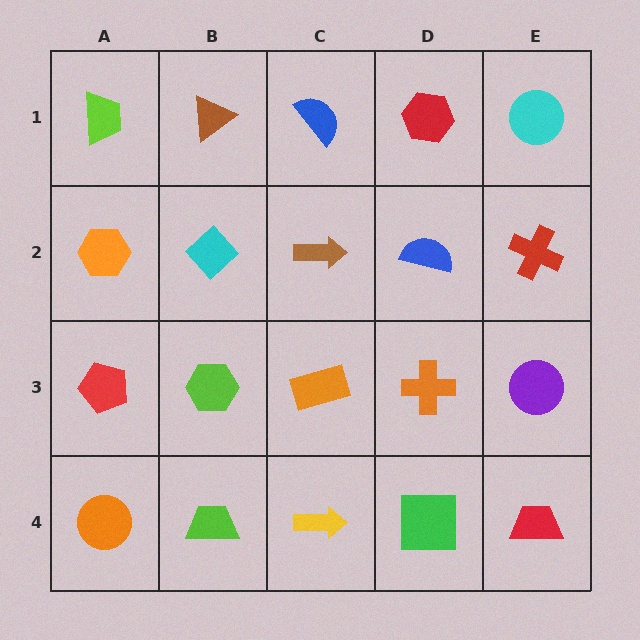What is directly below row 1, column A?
An orange hexagon.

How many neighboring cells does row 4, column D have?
3.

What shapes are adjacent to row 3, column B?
A cyan diamond (row 2, column B), a lime trapezoid (row 4, column B), a red pentagon (row 3, column A), an orange rectangle (row 3, column C).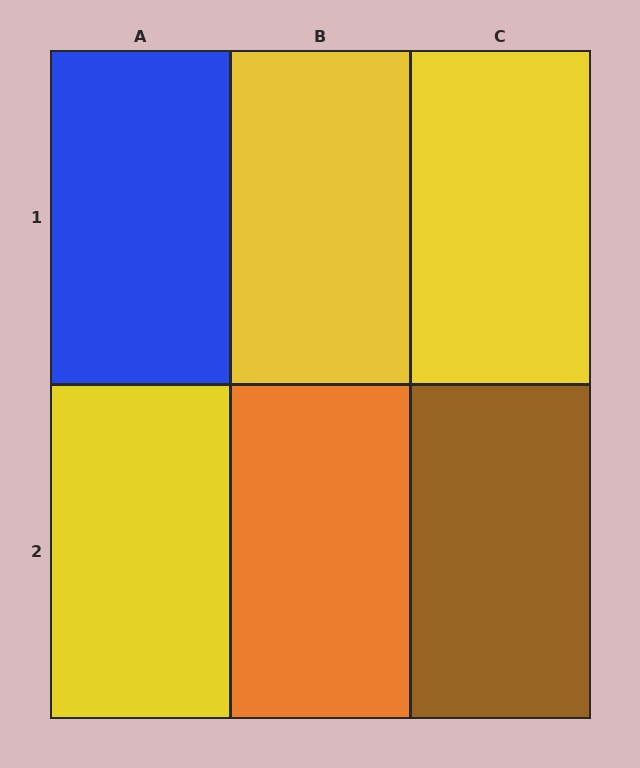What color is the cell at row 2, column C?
Brown.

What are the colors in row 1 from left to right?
Blue, yellow, yellow.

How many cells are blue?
1 cell is blue.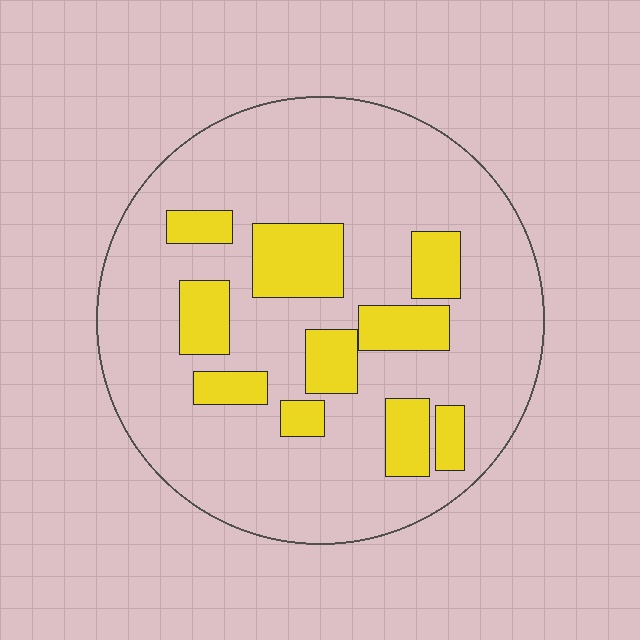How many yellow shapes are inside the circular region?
10.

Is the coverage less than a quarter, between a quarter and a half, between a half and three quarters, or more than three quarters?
Less than a quarter.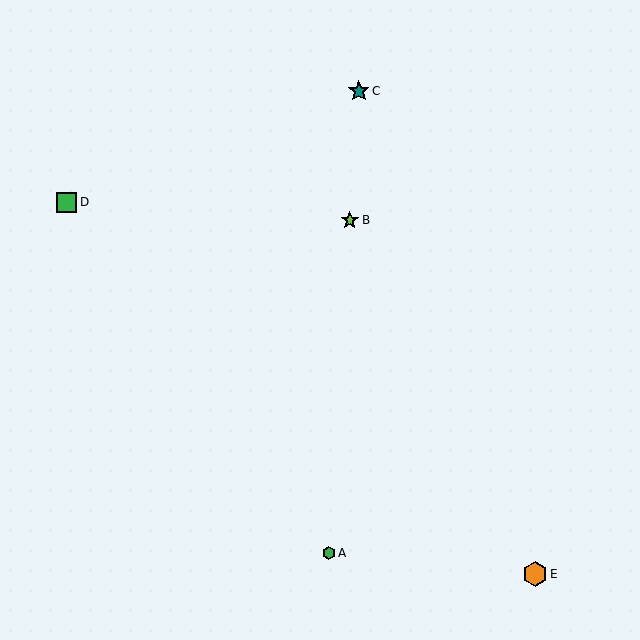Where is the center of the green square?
The center of the green square is at (67, 202).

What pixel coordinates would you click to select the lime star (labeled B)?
Click at (350, 220) to select the lime star B.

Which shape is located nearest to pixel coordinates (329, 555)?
The green hexagon (labeled A) at (329, 553) is nearest to that location.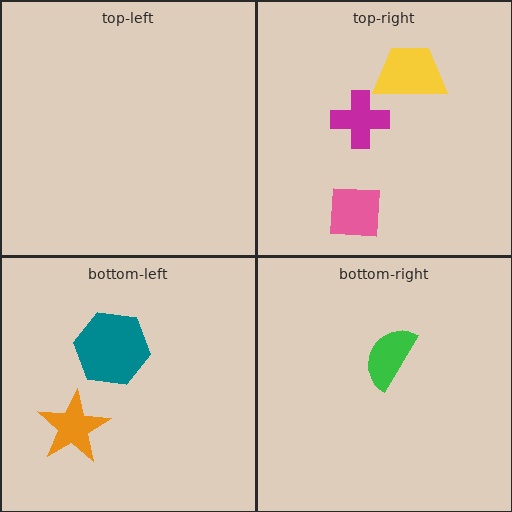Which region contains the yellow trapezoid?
The top-right region.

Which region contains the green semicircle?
The bottom-right region.